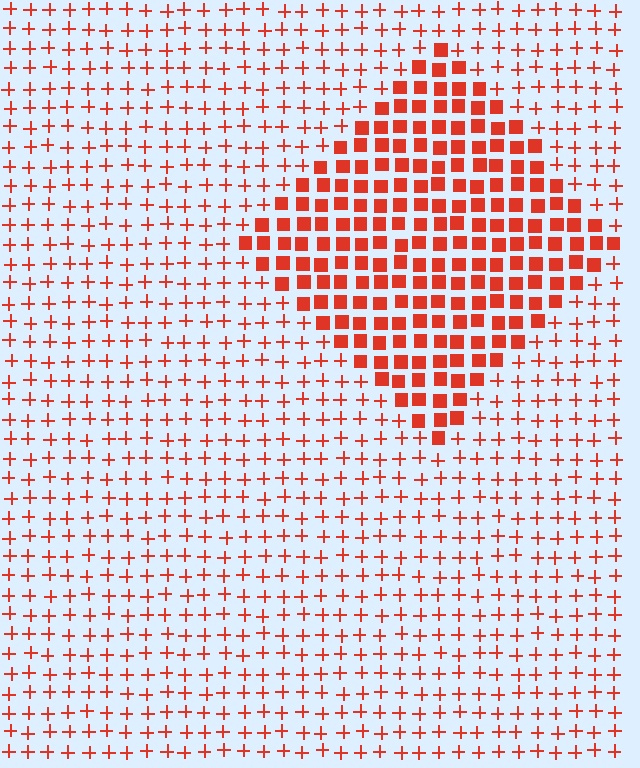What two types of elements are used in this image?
The image uses squares inside the diamond region and plus signs outside it.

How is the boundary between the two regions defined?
The boundary is defined by a change in element shape: squares inside vs. plus signs outside. All elements share the same color and spacing.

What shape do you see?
I see a diamond.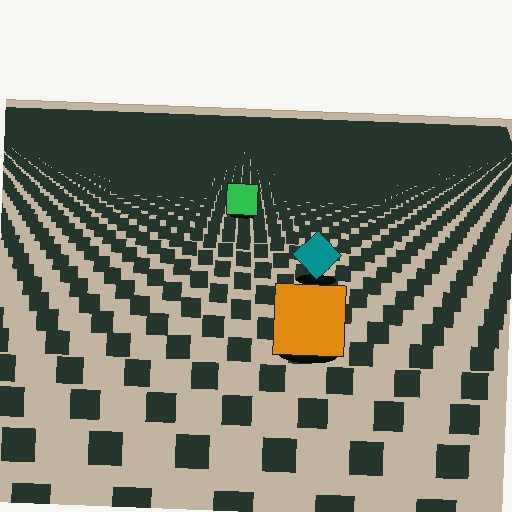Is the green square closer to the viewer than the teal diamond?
No. The teal diamond is closer — you can tell from the texture gradient: the ground texture is coarser near it.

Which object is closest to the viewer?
The orange square is closest. The texture marks near it are larger and more spread out.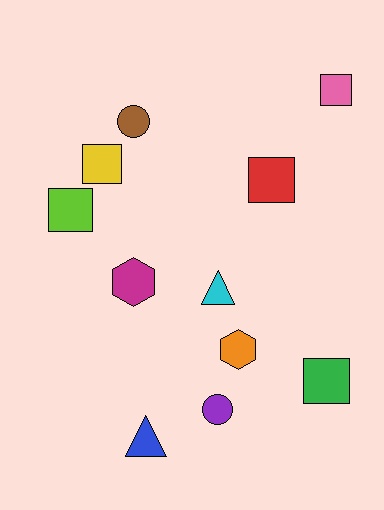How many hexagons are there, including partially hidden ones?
There are 2 hexagons.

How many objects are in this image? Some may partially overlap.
There are 11 objects.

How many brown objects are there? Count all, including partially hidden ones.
There is 1 brown object.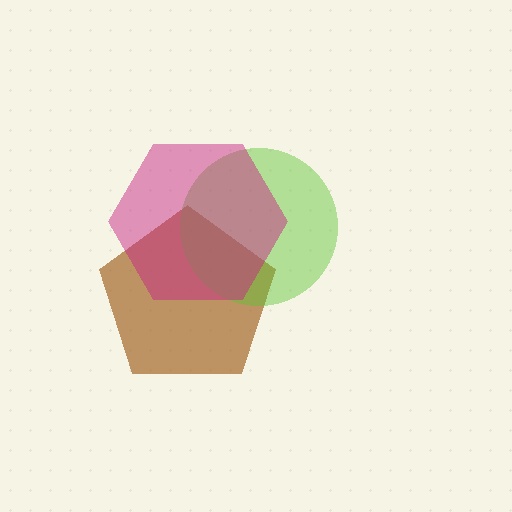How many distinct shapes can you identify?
There are 3 distinct shapes: a brown pentagon, a lime circle, a magenta hexagon.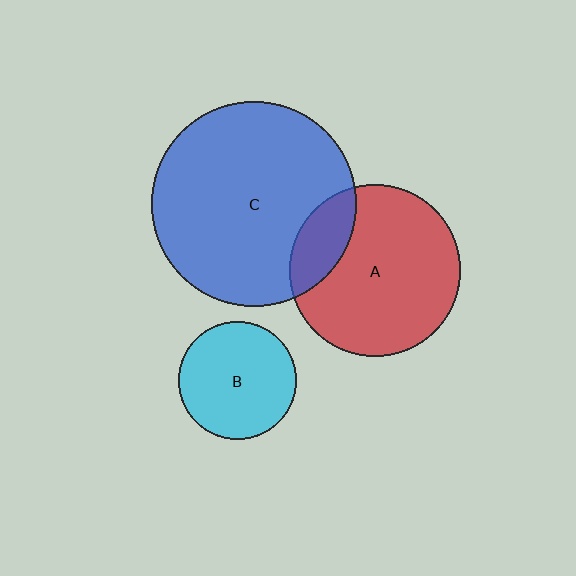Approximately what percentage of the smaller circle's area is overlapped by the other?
Approximately 20%.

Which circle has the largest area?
Circle C (blue).